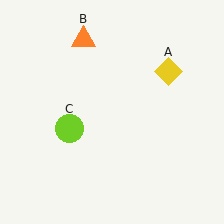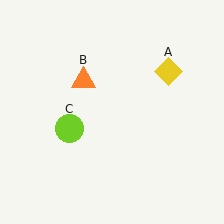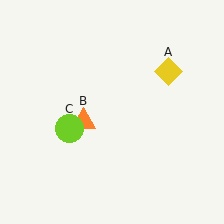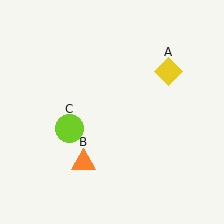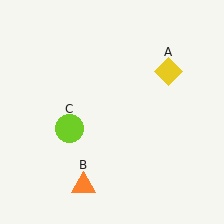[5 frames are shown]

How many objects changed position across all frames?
1 object changed position: orange triangle (object B).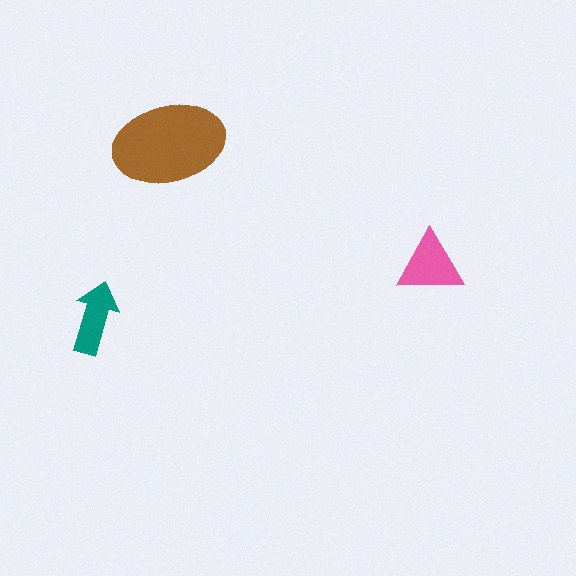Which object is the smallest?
The teal arrow.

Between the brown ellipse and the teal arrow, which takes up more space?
The brown ellipse.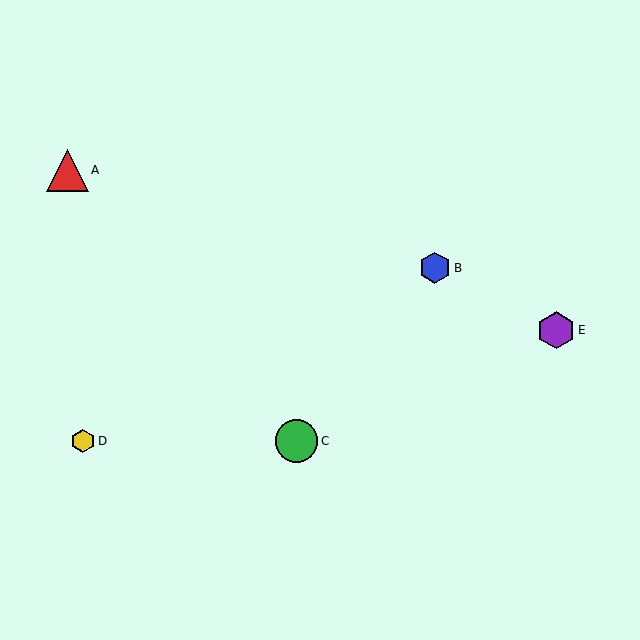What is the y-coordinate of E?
Object E is at y≈330.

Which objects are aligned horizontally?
Objects C, D are aligned horizontally.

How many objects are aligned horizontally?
2 objects (C, D) are aligned horizontally.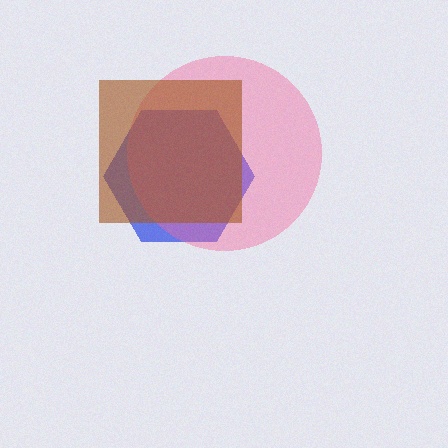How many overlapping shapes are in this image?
There are 3 overlapping shapes in the image.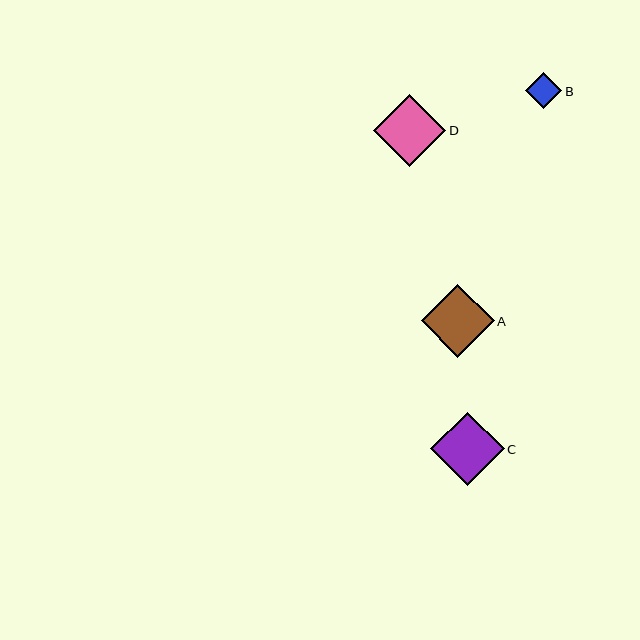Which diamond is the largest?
Diamond C is the largest with a size of approximately 74 pixels.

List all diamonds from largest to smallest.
From largest to smallest: C, A, D, B.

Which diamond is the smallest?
Diamond B is the smallest with a size of approximately 36 pixels.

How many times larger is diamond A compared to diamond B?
Diamond A is approximately 2.0 times the size of diamond B.